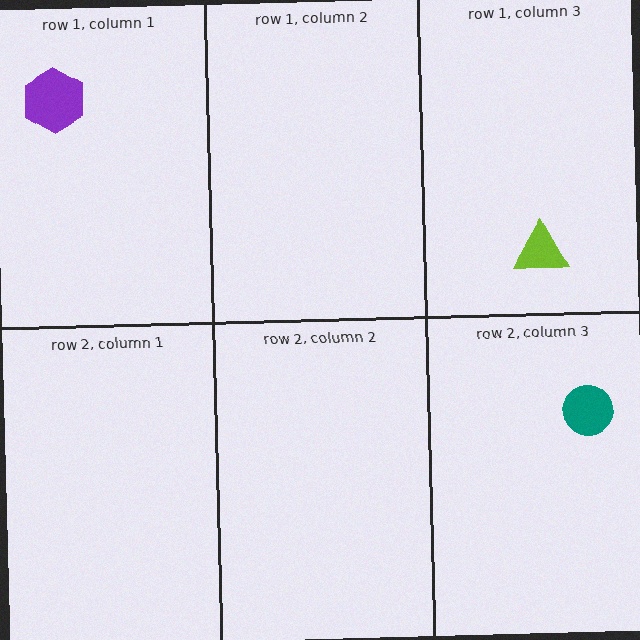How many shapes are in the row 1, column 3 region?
1.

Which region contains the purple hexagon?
The row 1, column 1 region.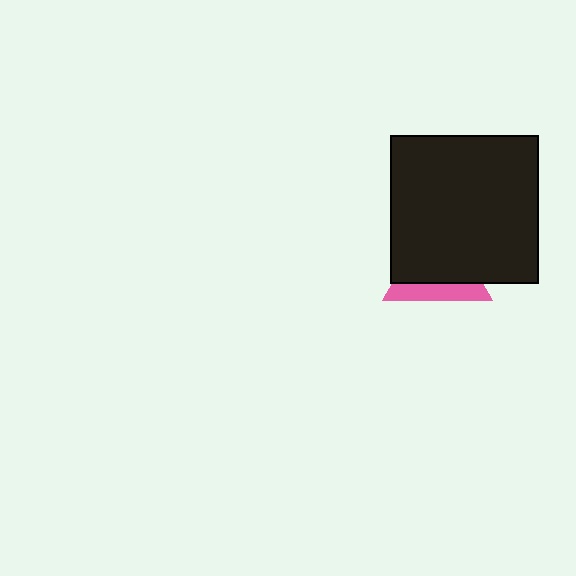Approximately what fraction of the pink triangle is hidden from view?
Roughly 66% of the pink triangle is hidden behind the black square.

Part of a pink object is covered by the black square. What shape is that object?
It is a triangle.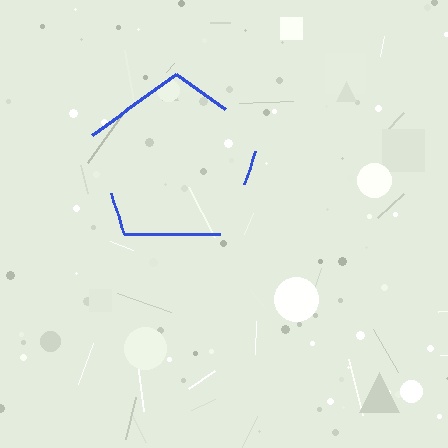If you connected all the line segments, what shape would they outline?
They would outline a pentagon.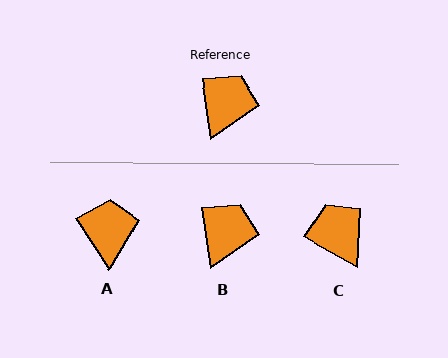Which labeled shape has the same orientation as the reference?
B.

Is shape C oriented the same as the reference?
No, it is off by about 52 degrees.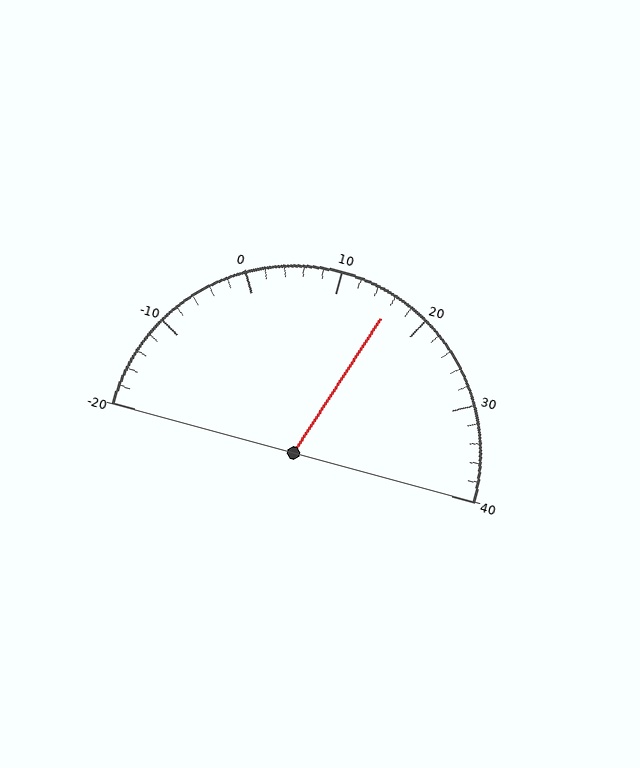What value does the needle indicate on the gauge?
The needle indicates approximately 16.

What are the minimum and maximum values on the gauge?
The gauge ranges from -20 to 40.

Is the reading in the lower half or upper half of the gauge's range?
The reading is in the upper half of the range (-20 to 40).